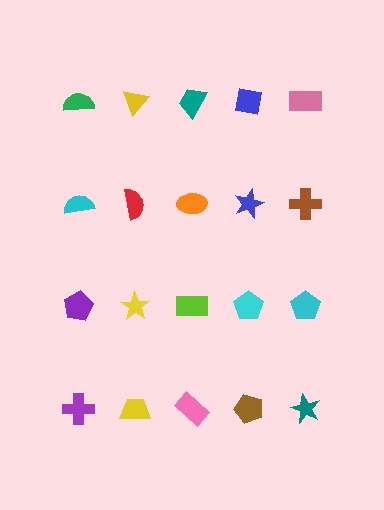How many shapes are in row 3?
5 shapes.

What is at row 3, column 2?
A yellow star.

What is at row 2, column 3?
An orange ellipse.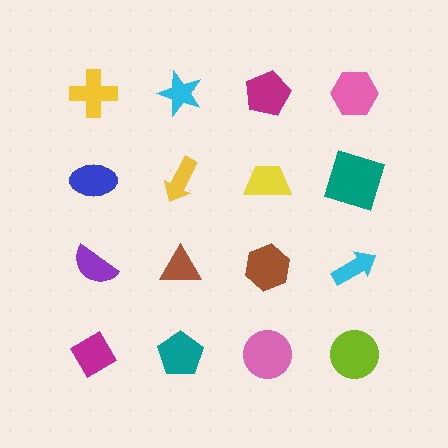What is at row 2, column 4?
A teal square.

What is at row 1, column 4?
A pink hexagon.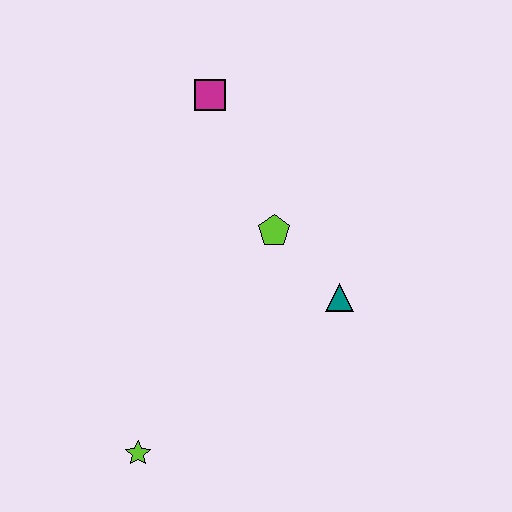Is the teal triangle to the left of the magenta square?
No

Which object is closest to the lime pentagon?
The teal triangle is closest to the lime pentagon.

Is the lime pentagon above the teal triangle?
Yes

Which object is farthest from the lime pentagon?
The lime star is farthest from the lime pentagon.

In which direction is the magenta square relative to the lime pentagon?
The magenta square is above the lime pentagon.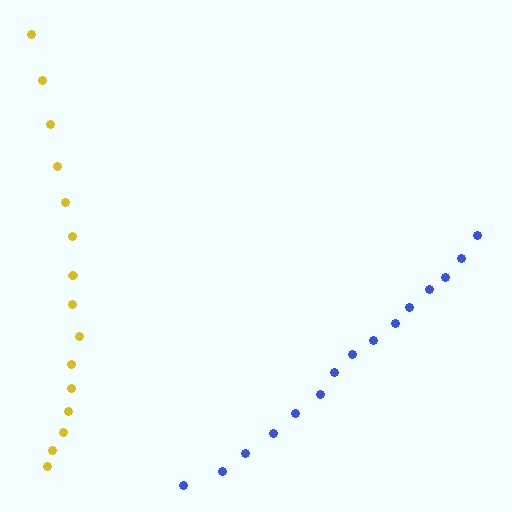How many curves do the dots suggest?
There are 2 distinct paths.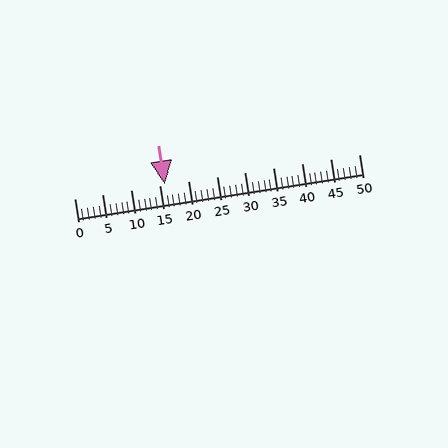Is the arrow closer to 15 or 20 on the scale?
The arrow is closer to 15.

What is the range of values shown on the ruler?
The ruler shows values from 0 to 50.